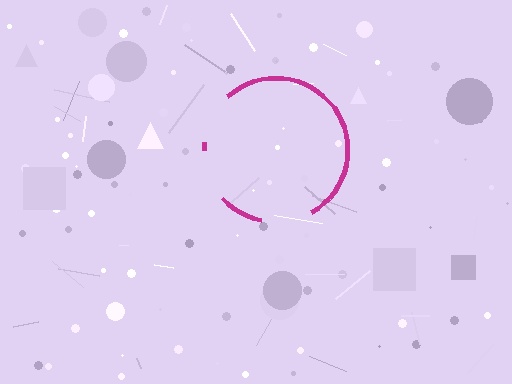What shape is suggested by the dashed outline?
The dashed outline suggests a circle.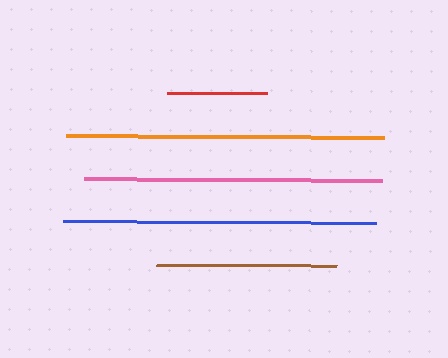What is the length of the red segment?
The red segment is approximately 99 pixels long.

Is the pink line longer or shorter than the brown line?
The pink line is longer than the brown line.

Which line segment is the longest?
The orange line is the longest at approximately 319 pixels.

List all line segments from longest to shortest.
From longest to shortest: orange, blue, pink, brown, red.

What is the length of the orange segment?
The orange segment is approximately 319 pixels long.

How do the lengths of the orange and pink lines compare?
The orange and pink lines are approximately the same length.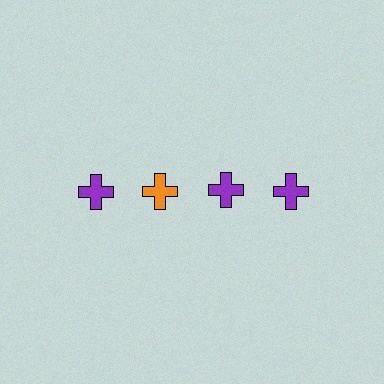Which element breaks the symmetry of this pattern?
The orange cross in the top row, second from left column breaks the symmetry. All other shapes are purple crosses.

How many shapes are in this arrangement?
There are 4 shapes arranged in a grid pattern.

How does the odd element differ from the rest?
It has a different color: orange instead of purple.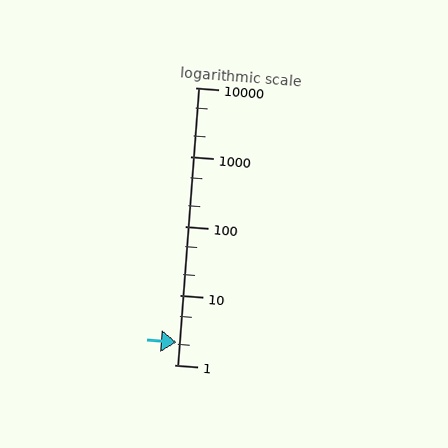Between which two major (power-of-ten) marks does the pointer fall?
The pointer is between 1 and 10.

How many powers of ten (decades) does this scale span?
The scale spans 4 decades, from 1 to 10000.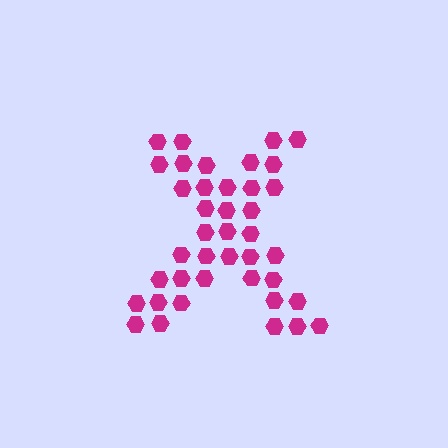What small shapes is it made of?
It is made of small hexagons.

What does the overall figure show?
The overall figure shows the letter X.